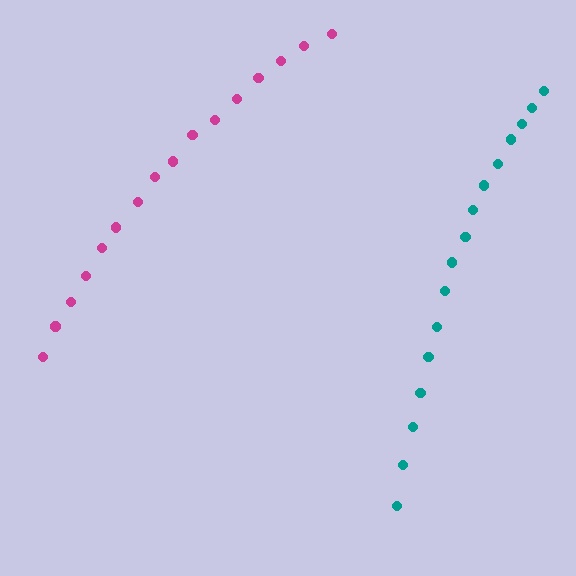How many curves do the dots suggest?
There are 2 distinct paths.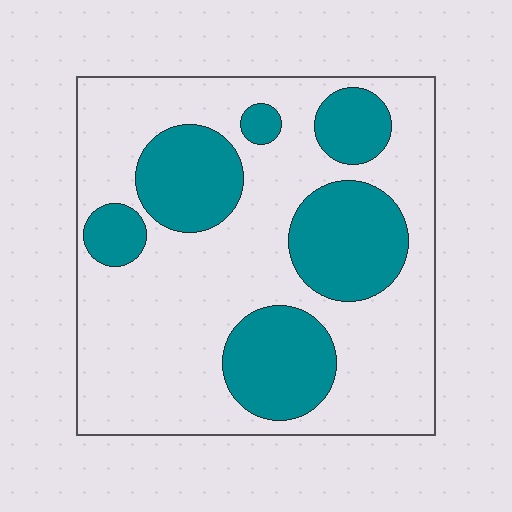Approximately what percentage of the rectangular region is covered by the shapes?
Approximately 30%.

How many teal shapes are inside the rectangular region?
6.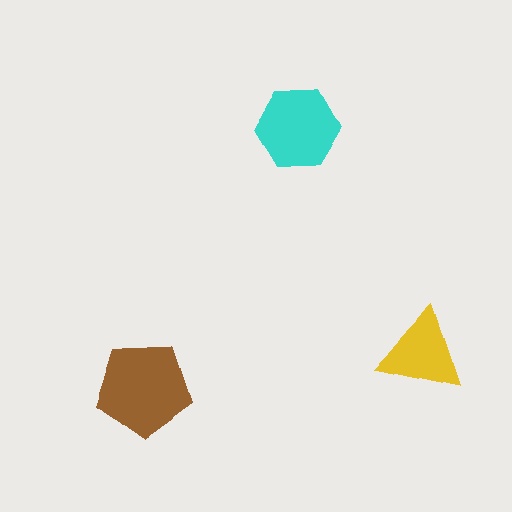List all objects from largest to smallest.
The brown pentagon, the cyan hexagon, the yellow triangle.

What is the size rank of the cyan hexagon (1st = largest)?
2nd.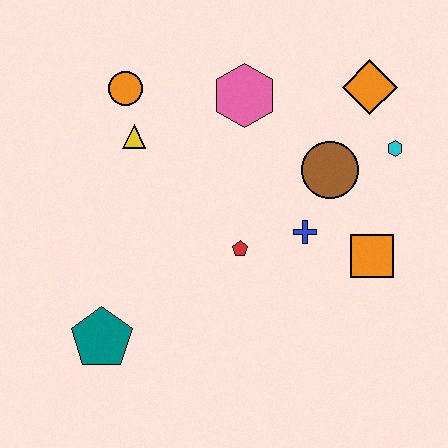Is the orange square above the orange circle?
No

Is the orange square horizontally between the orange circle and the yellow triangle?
No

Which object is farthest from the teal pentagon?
The orange diamond is farthest from the teal pentagon.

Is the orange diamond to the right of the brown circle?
Yes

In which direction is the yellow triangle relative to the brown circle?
The yellow triangle is to the left of the brown circle.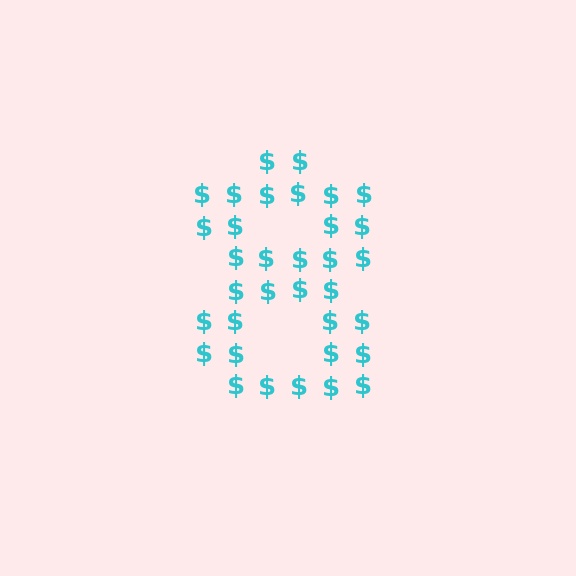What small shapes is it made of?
It is made of small dollar signs.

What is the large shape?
The large shape is the digit 8.